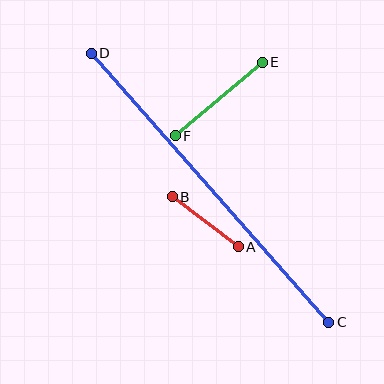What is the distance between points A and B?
The distance is approximately 83 pixels.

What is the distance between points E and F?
The distance is approximately 114 pixels.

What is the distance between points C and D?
The distance is approximately 359 pixels.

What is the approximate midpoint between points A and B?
The midpoint is at approximately (205, 222) pixels.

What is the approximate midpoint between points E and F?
The midpoint is at approximately (219, 99) pixels.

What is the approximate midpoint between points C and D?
The midpoint is at approximately (210, 188) pixels.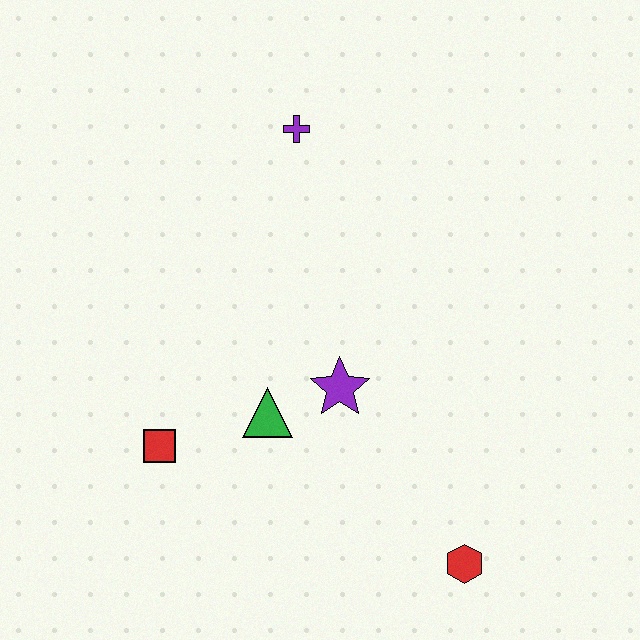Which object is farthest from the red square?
The purple cross is farthest from the red square.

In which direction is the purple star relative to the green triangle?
The purple star is to the right of the green triangle.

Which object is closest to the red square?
The green triangle is closest to the red square.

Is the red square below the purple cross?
Yes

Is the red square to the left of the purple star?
Yes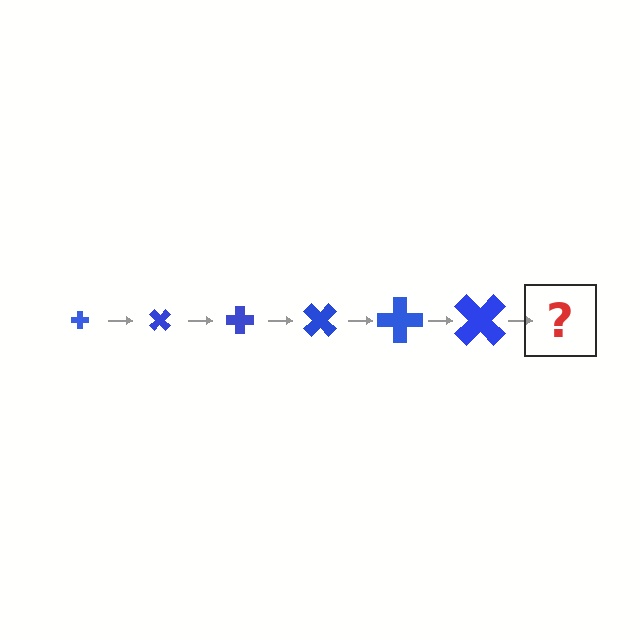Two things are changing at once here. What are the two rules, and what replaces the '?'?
The two rules are that the cross grows larger each step and it rotates 45 degrees each step. The '?' should be a cross, larger than the previous one and rotated 270 degrees from the start.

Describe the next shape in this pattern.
It should be a cross, larger than the previous one and rotated 270 degrees from the start.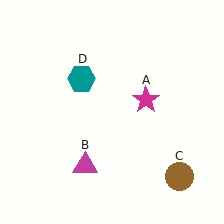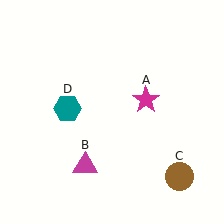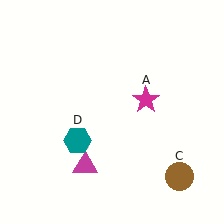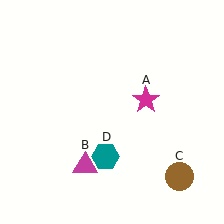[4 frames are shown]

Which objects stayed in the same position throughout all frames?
Magenta star (object A) and magenta triangle (object B) and brown circle (object C) remained stationary.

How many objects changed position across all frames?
1 object changed position: teal hexagon (object D).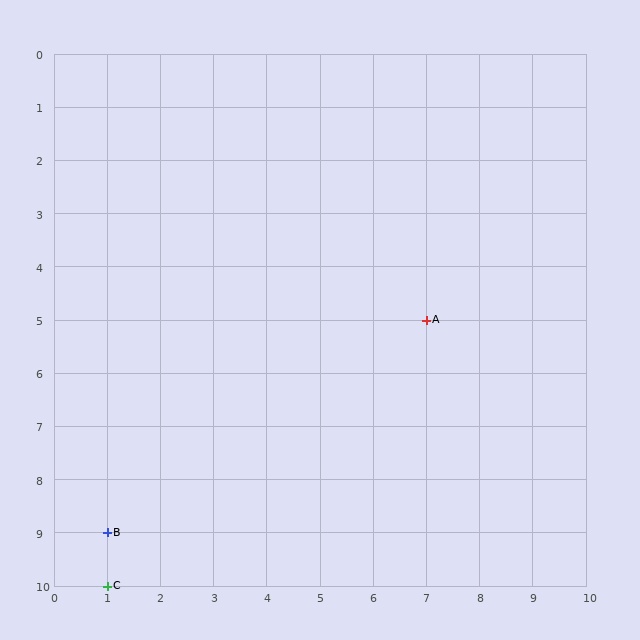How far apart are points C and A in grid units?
Points C and A are 6 columns and 5 rows apart (about 7.8 grid units diagonally).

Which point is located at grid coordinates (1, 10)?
Point C is at (1, 10).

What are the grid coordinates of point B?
Point B is at grid coordinates (1, 9).